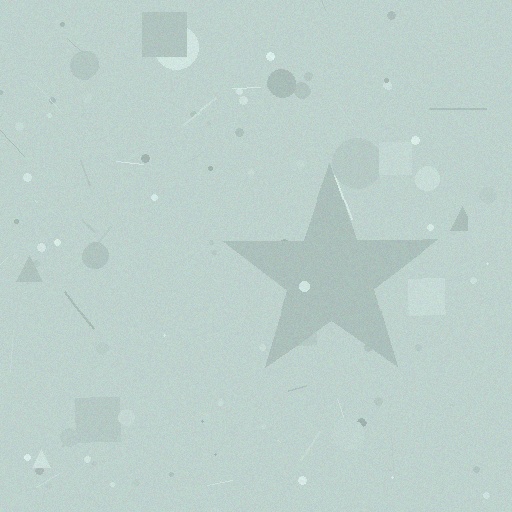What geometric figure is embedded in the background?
A star is embedded in the background.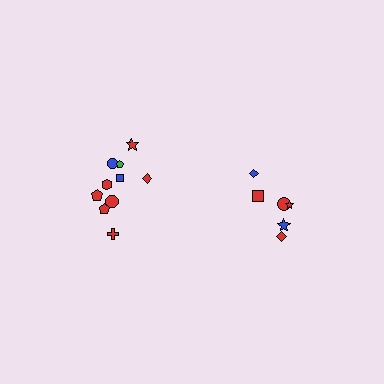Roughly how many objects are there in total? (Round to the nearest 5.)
Roughly 15 objects in total.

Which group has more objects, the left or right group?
The left group.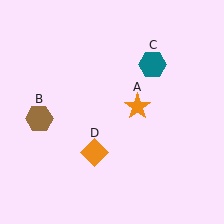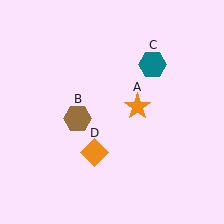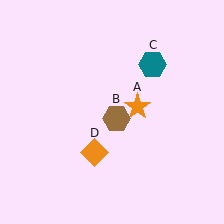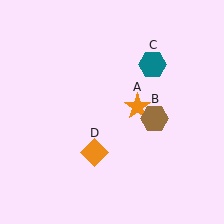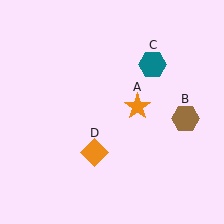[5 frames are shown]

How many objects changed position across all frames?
1 object changed position: brown hexagon (object B).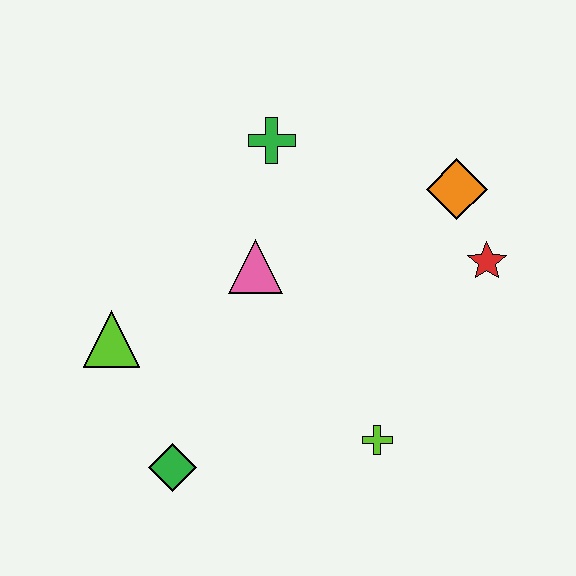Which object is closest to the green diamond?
The lime triangle is closest to the green diamond.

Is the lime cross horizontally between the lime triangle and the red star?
Yes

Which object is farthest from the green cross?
The green diamond is farthest from the green cross.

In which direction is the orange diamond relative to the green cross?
The orange diamond is to the right of the green cross.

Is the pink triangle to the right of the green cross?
No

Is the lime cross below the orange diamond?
Yes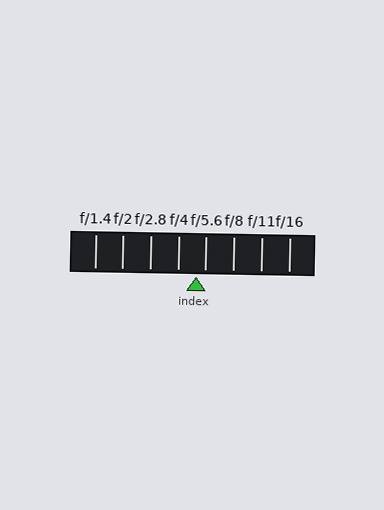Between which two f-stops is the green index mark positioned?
The index mark is between f/4 and f/5.6.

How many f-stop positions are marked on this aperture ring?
There are 8 f-stop positions marked.